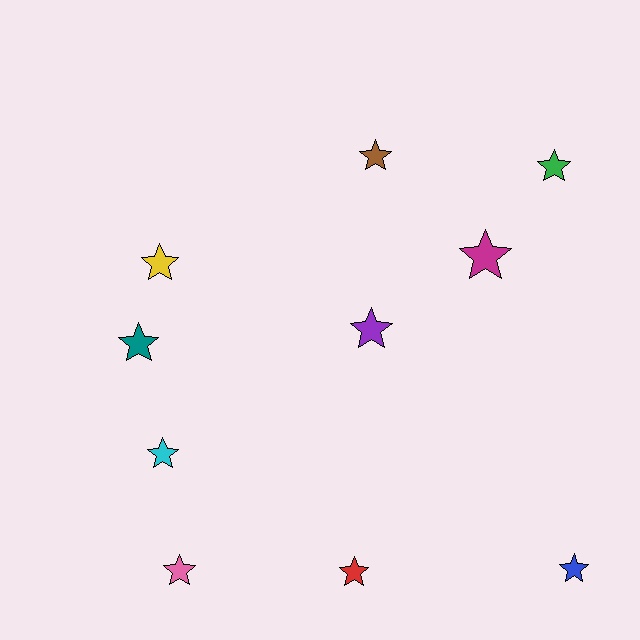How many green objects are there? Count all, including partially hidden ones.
There is 1 green object.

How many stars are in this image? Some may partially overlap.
There are 10 stars.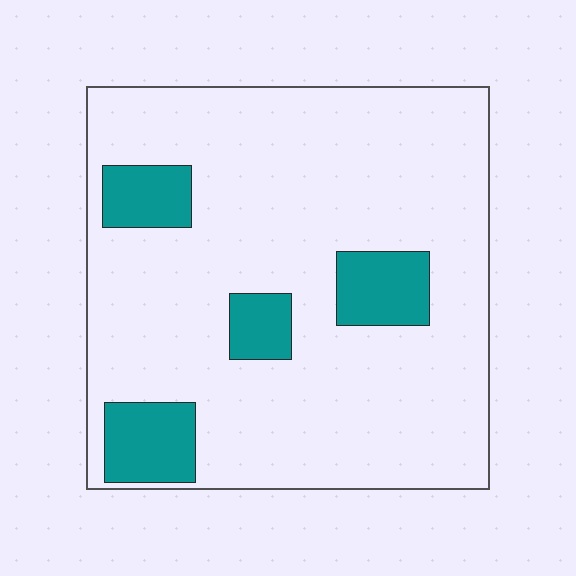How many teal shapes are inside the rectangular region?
4.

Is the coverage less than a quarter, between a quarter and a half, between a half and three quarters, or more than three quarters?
Less than a quarter.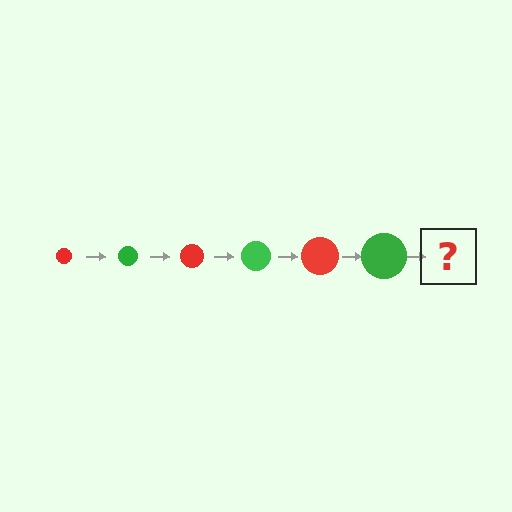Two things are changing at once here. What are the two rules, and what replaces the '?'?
The two rules are that the circle grows larger each step and the color cycles through red and green. The '?' should be a red circle, larger than the previous one.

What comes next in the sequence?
The next element should be a red circle, larger than the previous one.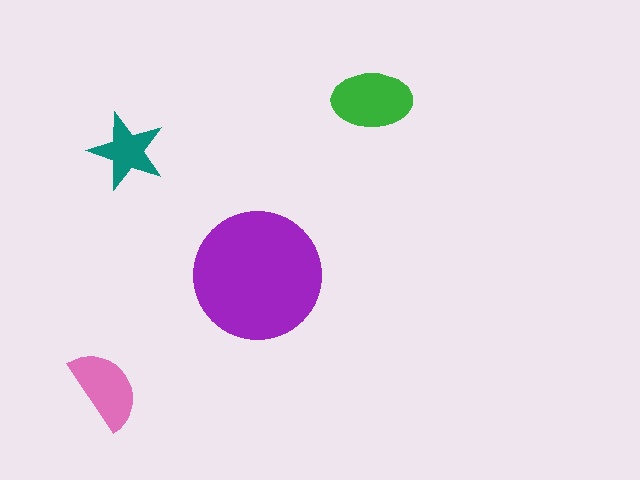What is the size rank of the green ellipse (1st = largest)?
2nd.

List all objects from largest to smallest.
The purple circle, the green ellipse, the pink semicircle, the teal star.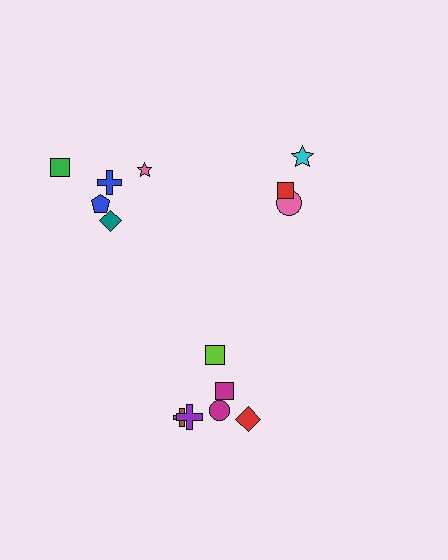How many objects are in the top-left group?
There are 5 objects.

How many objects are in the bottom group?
There are 6 objects.